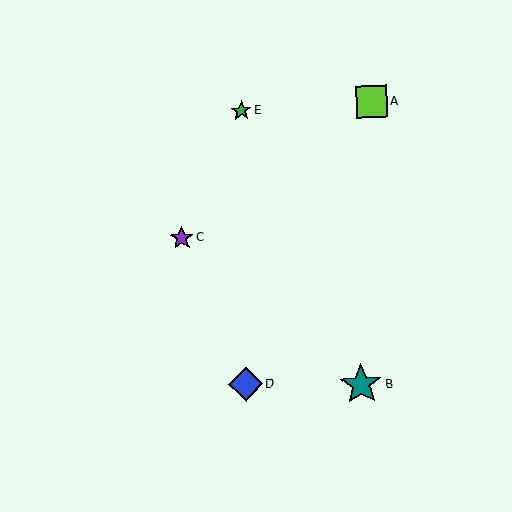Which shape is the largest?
The teal star (labeled B) is the largest.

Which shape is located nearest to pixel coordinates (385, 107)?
The lime square (labeled A) at (372, 102) is nearest to that location.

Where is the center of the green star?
The center of the green star is at (241, 111).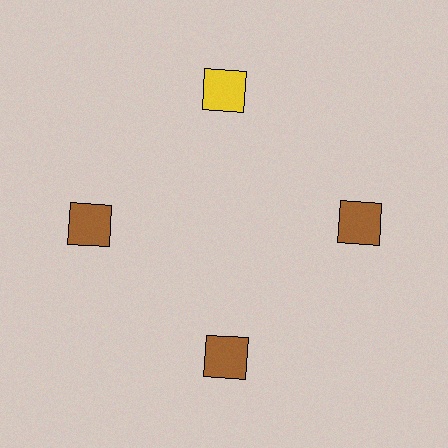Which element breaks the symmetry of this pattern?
The yellow square at roughly the 12 o'clock position breaks the symmetry. All other shapes are brown squares.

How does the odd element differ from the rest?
It has a different color: yellow instead of brown.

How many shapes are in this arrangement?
There are 4 shapes arranged in a ring pattern.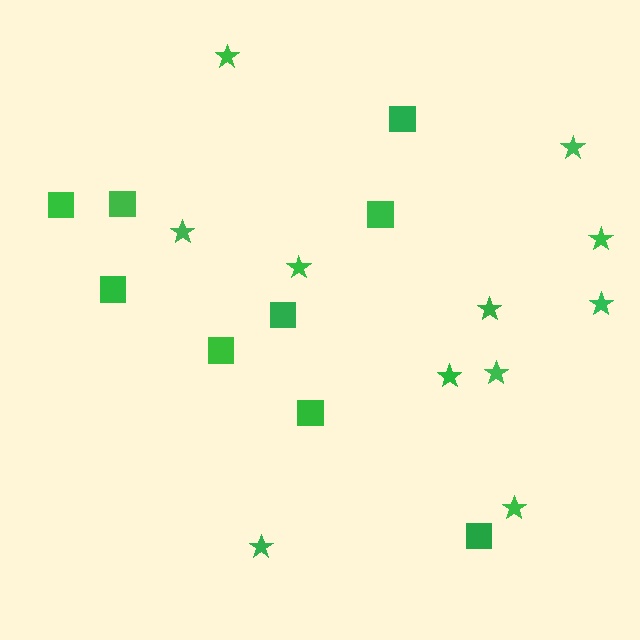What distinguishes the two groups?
There are 2 groups: one group of stars (11) and one group of squares (9).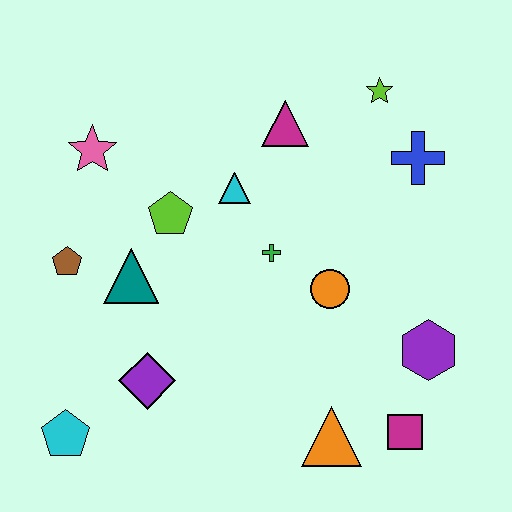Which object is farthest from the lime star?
The cyan pentagon is farthest from the lime star.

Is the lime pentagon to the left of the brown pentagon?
No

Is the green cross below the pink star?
Yes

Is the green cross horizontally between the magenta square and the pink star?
Yes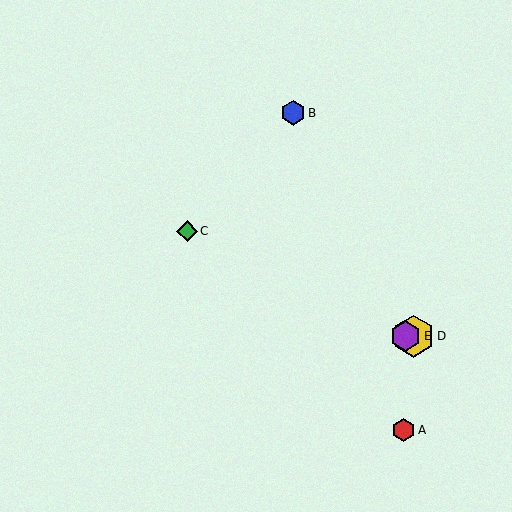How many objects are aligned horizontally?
2 objects (D, E) are aligned horizontally.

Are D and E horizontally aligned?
Yes, both are at y≈336.